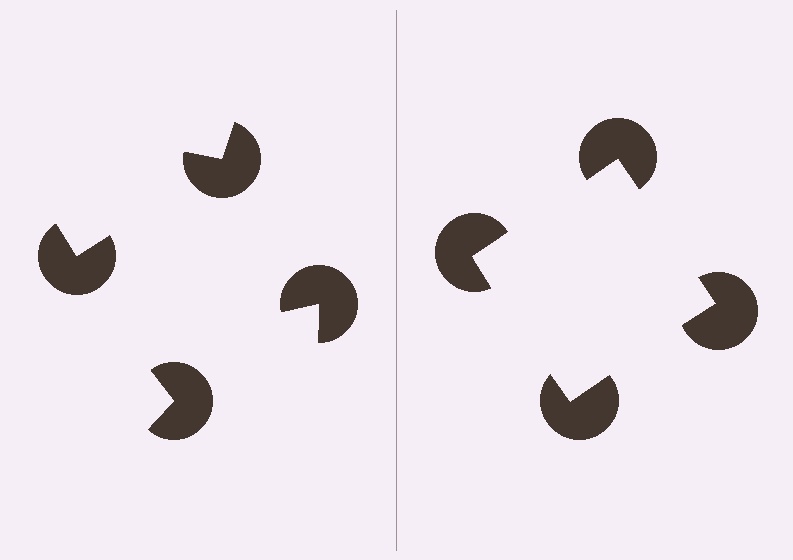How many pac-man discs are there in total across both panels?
8 — 4 on each side.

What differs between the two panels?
The pac-man discs are positioned identically on both sides; only the wedge orientations differ. On the right they align to a square; on the left they are misaligned.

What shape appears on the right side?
An illusory square.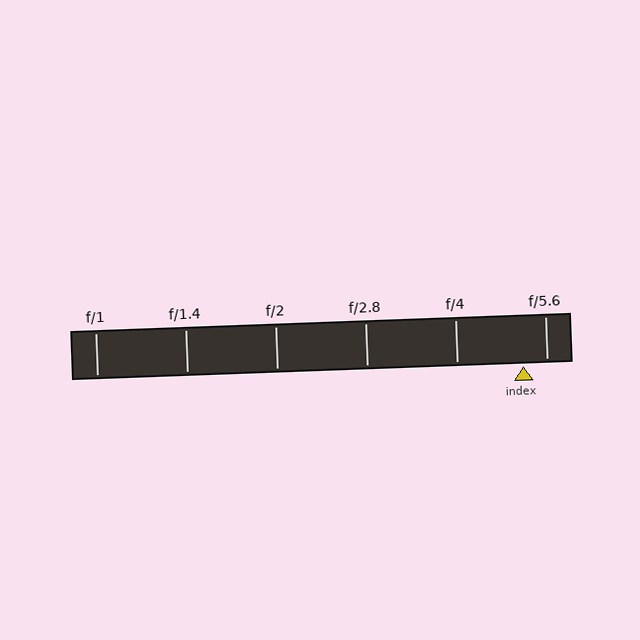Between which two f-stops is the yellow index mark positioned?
The index mark is between f/4 and f/5.6.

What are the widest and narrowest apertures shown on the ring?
The widest aperture shown is f/1 and the narrowest is f/5.6.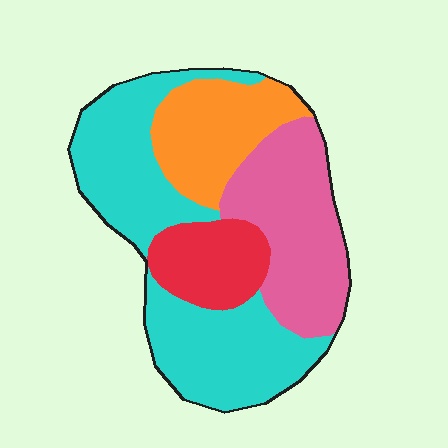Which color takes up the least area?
Red, at roughly 15%.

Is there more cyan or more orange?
Cyan.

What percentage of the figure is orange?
Orange covers 18% of the figure.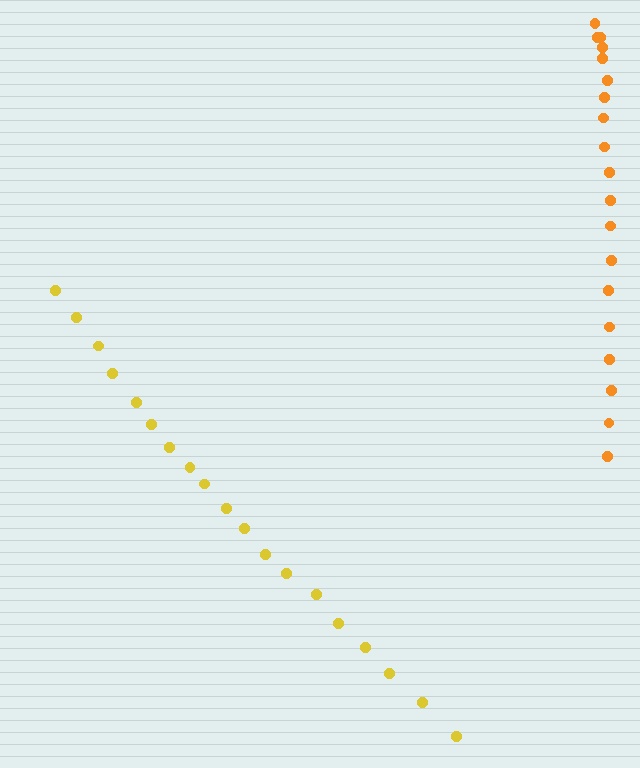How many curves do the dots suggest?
There are 2 distinct paths.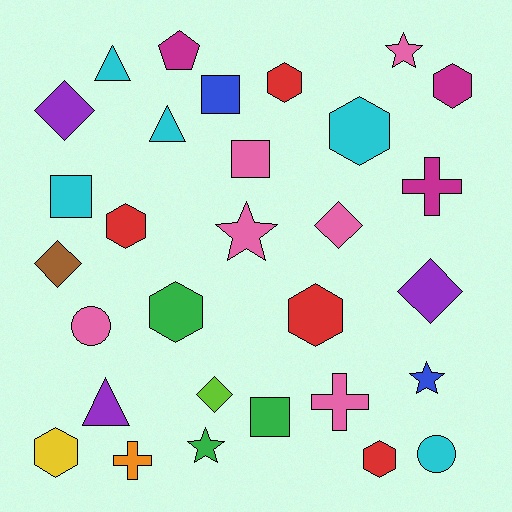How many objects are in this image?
There are 30 objects.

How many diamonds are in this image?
There are 5 diamonds.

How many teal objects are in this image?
There are no teal objects.